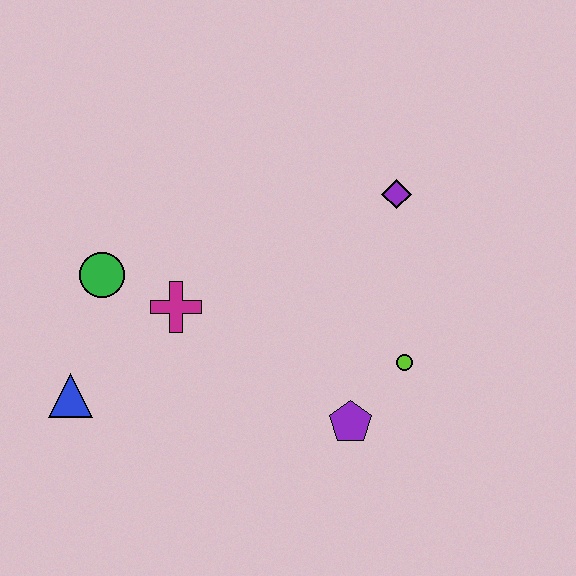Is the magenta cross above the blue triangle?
Yes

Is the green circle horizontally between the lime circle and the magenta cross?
No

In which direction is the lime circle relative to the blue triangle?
The lime circle is to the right of the blue triangle.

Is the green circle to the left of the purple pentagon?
Yes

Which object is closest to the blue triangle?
The green circle is closest to the blue triangle.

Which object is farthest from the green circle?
The lime circle is farthest from the green circle.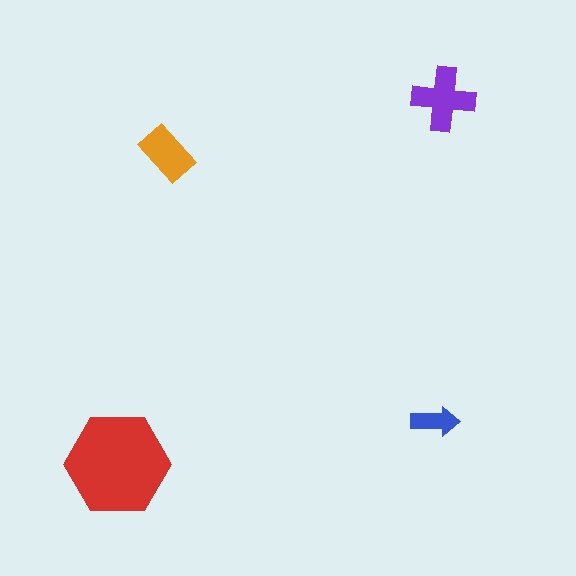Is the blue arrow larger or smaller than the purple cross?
Smaller.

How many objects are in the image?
There are 4 objects in the image.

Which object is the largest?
The red hexagon.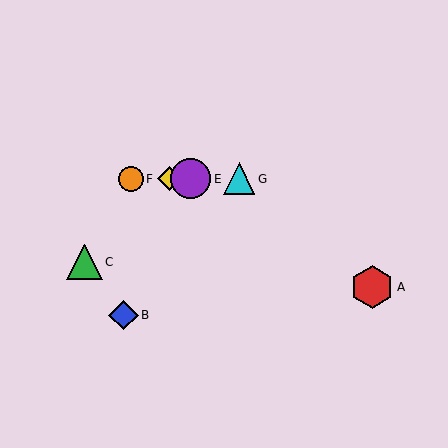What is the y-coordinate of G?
Object G is at y≈179.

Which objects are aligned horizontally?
Objects D, E, F, G are aligned horizontally.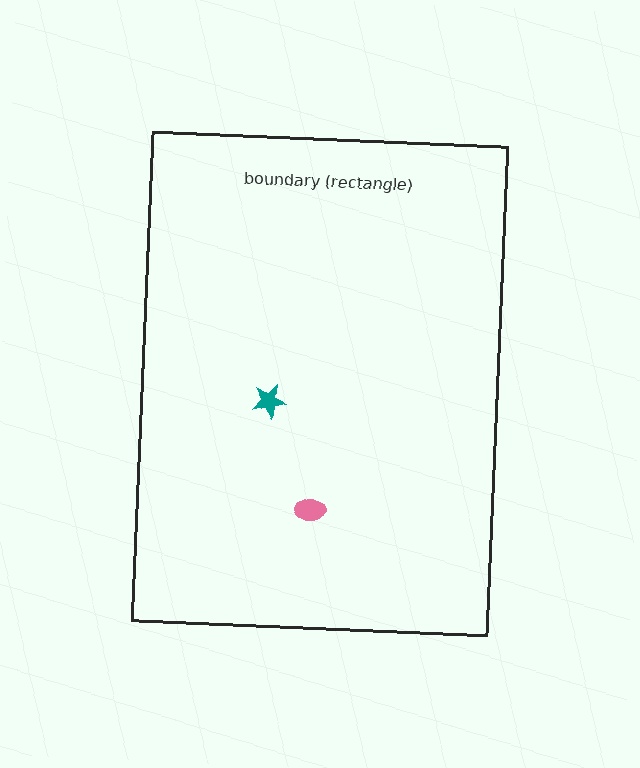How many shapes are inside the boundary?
2 inside, 0 outside.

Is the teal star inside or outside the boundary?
Inside.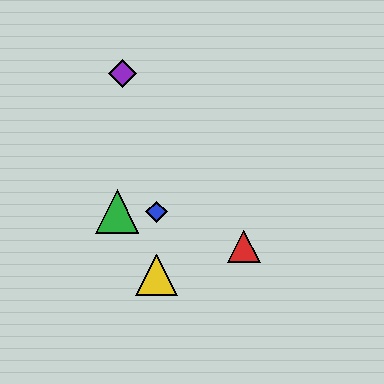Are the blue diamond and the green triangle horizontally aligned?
Yes, both are at y≈212.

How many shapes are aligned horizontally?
2 shapes (the blue diamond, the green triangle) are aligned horizontally.